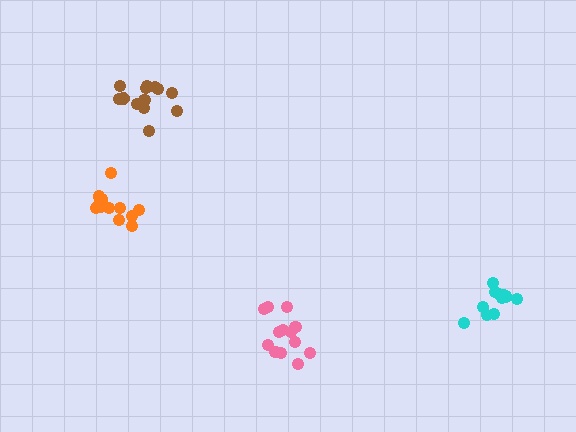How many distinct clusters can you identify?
There are 4 distinct clusters.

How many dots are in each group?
Group 1: 11 dots, Group 2: 13 dots, Group 3: 13 dots, Group 4: 13 dots (50 total).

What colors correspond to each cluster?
The clusters are colored: cyan, pink, brown, orange.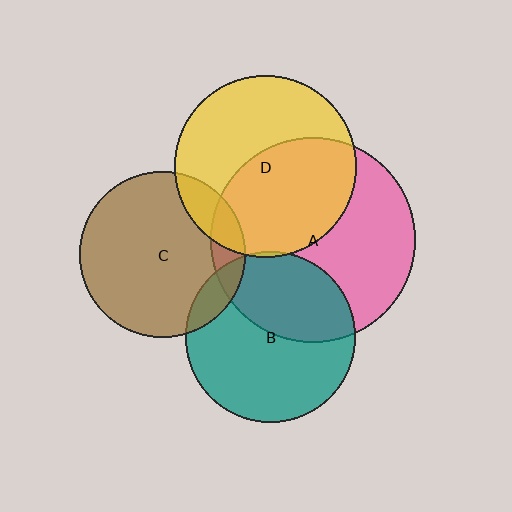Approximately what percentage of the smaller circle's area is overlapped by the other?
Approximately 10%.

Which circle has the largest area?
Circle A (pink).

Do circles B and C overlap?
Yes.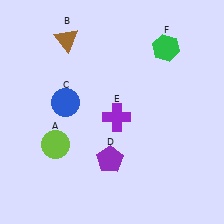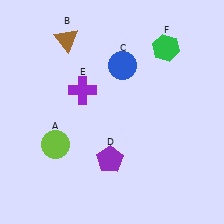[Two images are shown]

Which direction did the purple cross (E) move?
The purple cross (E) moved left.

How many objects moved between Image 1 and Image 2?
2 objects moved between the two images.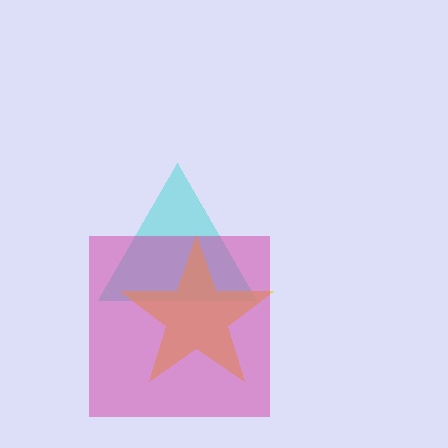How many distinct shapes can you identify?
There are 3 distinct shapes: a cyan triangle, a yellow star, a magenta square.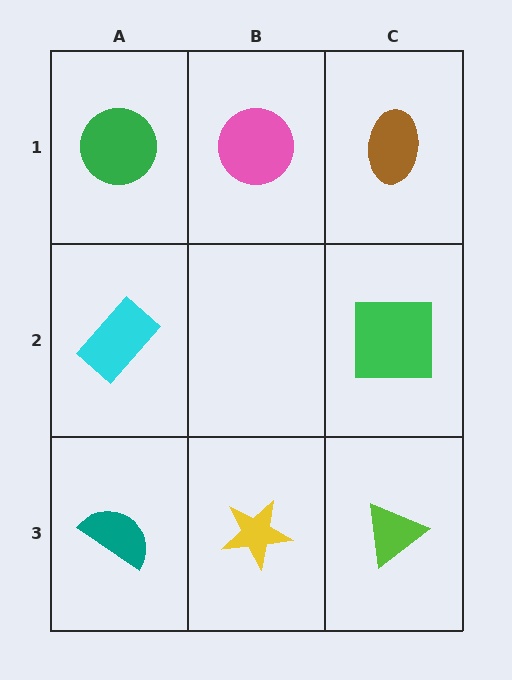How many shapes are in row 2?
2 shapes.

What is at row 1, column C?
A brown ellipse.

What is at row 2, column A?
A cyan rectangle.